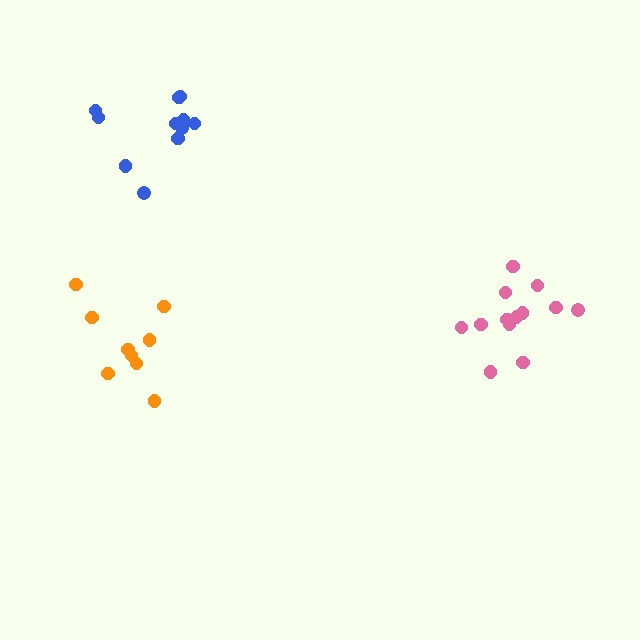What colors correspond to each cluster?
The clusters are colored: orange, pink, blue.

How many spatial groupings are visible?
There are 3 spatial groupings.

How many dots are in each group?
Group 1: 9 dots, Group 2: 13 dots, Group 3: 11 dots (33 total).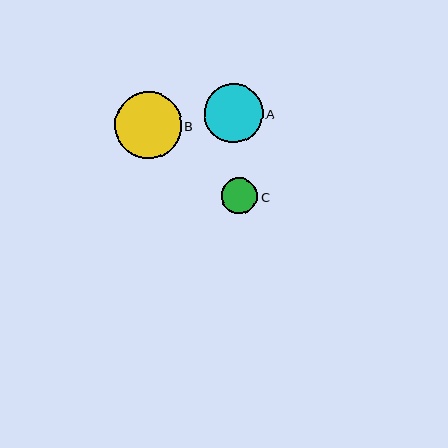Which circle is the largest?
Circle B is the largest with a size of approximately 67 pixels.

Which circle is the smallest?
Circle C is the smallest with a size of approximately 36 pixels.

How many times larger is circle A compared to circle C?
Circle A is approximately 1.6 times the size of circle C.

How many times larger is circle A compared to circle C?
Circle A is approximately 1.6 times the size of circle C.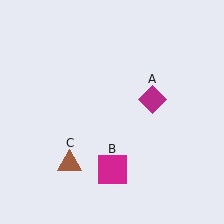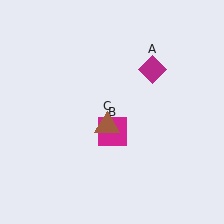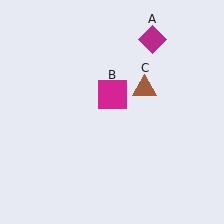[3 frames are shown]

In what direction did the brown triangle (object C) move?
The brown triangle (object C) moved up and to the right.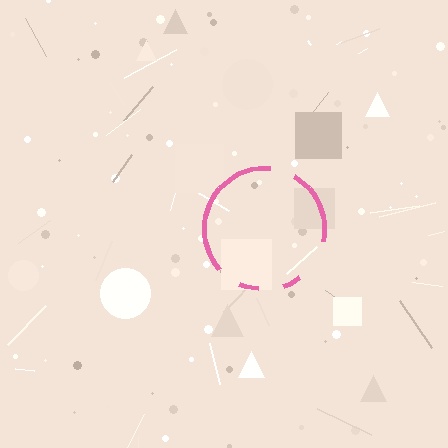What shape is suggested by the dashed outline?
The dashed outline suggests a circle.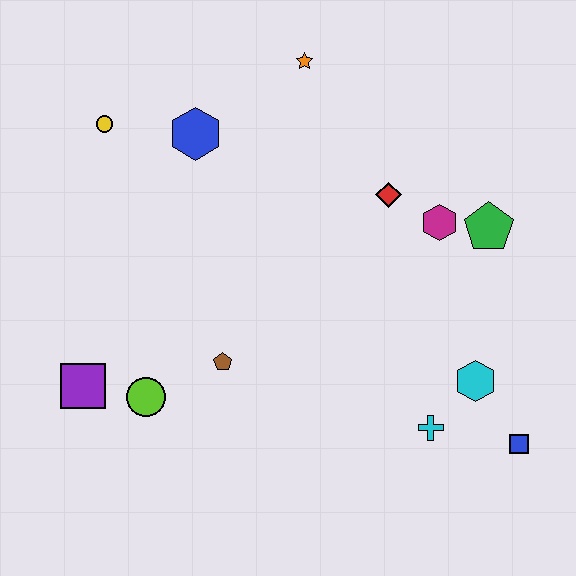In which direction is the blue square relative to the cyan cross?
The blue square is to the right of the cyan cross.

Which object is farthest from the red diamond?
The purple square is farthest from the red diamond.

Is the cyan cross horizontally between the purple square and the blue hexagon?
No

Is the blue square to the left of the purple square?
No